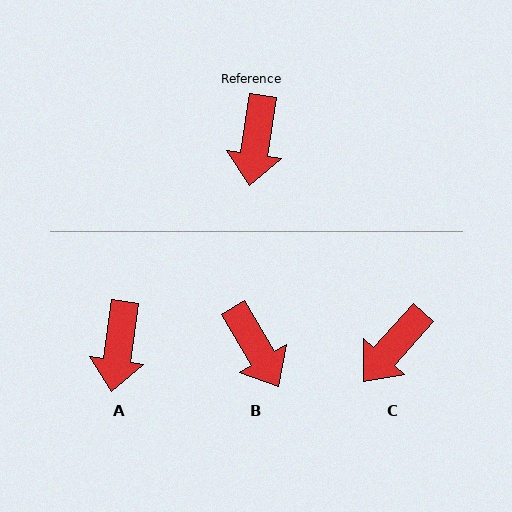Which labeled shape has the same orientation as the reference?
A.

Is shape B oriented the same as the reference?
No, it is off by about 39 degrees.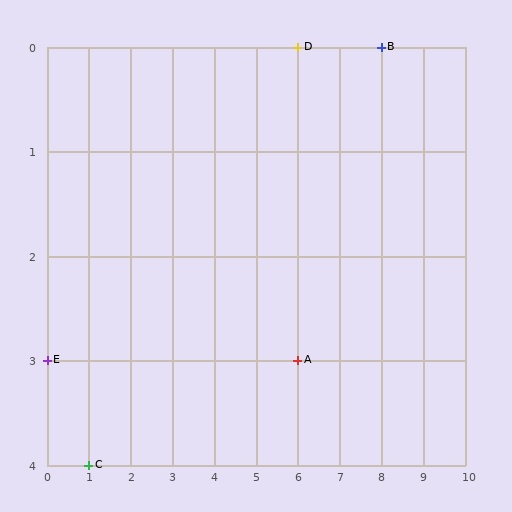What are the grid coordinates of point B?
Point B is at grid coordinates (8, 0).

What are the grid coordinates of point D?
Point D is at grid coordinates (6, 0).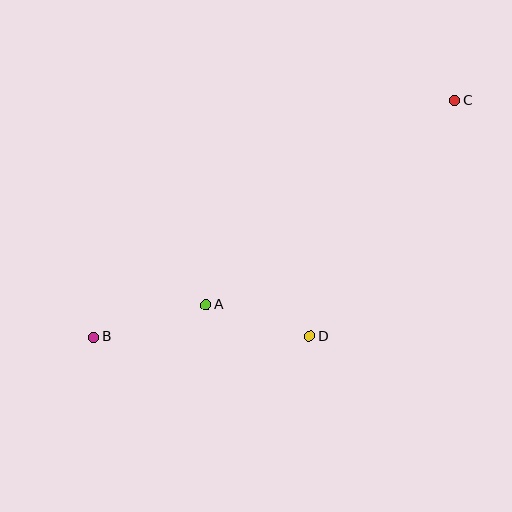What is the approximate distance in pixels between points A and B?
The distance between A and B is approximately 116 pixels.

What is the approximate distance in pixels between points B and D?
The distance between B and D is approximately 216 pixels.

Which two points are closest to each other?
Points A and D are closest to each other.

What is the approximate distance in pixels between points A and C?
The distance between A and C is approximately 321 pixels.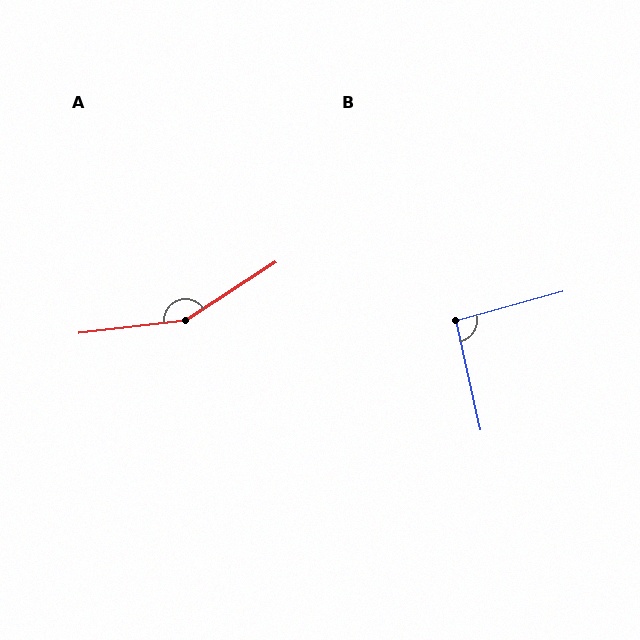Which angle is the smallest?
B, at approximately 93 degrees.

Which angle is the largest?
A, at approximately 154 degrees.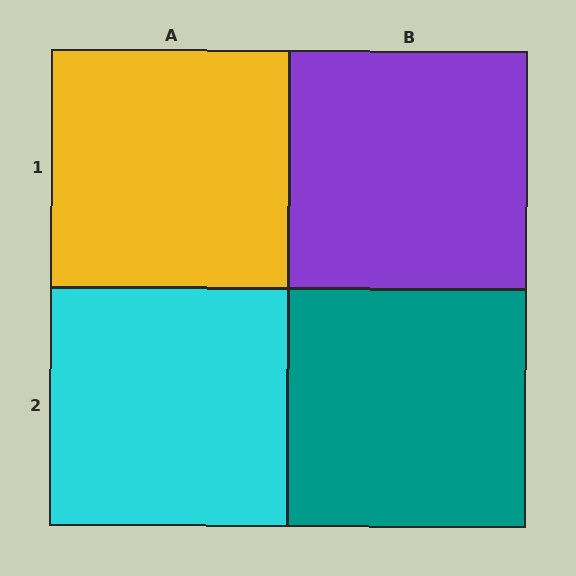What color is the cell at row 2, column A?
Cyan.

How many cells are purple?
1 cell is purple.